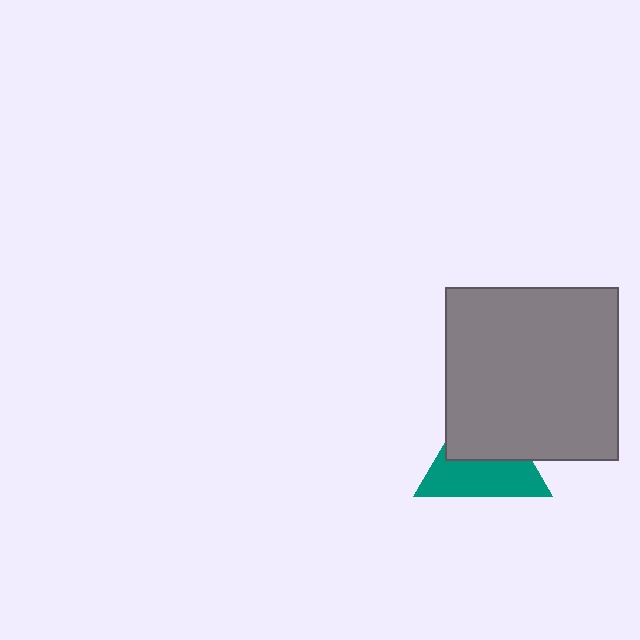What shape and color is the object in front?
The object in front is a gray square.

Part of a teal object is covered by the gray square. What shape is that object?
It is a triangle.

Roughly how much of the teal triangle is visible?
About half of it is visible (roughly 52%).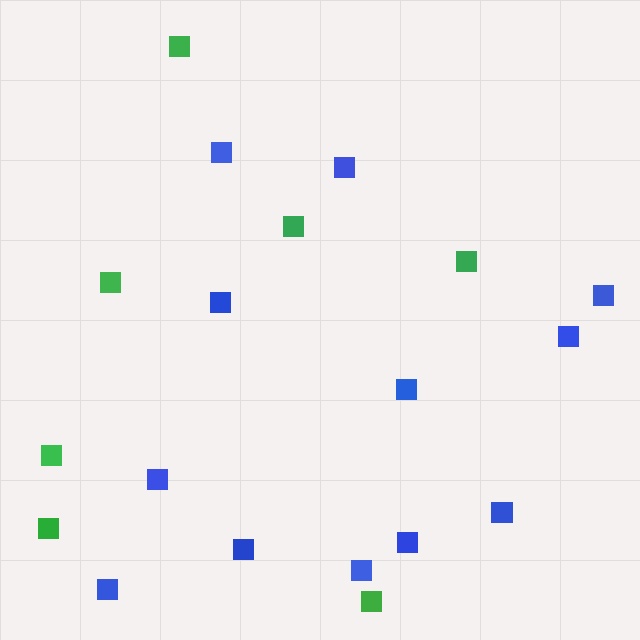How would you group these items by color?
There are 2 groups: one group of blue squares (12) and one group of green squares (7).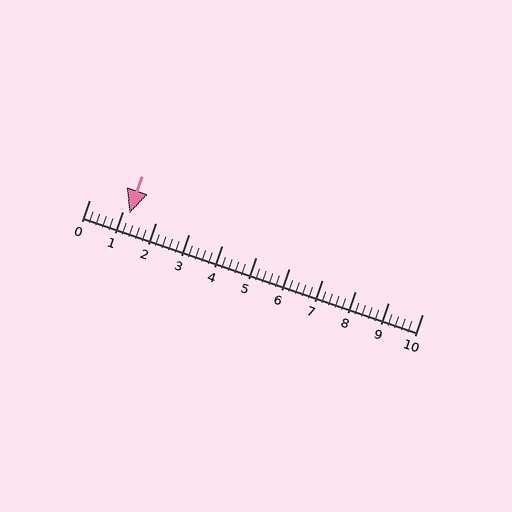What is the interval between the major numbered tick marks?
The major tick marks are spaced 1 units apart.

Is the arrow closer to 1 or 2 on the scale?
The arrow is closer to 1.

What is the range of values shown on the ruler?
The ruler shows values from 0 to 10.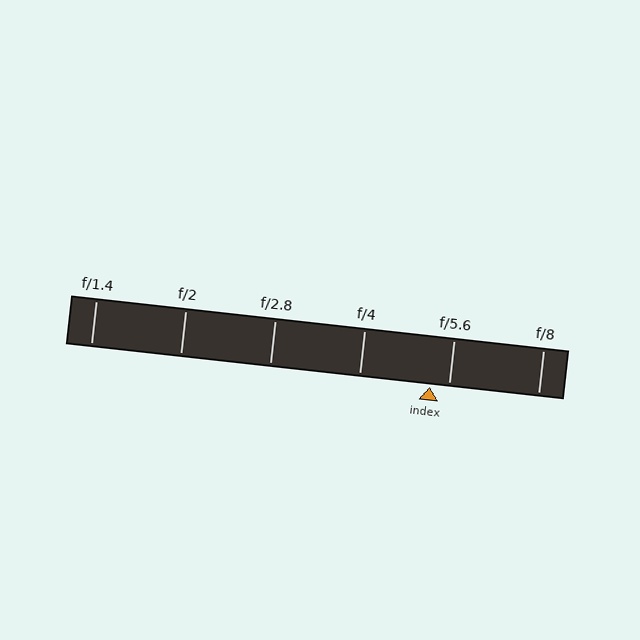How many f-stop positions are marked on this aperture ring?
There are 6 f-stop positions marked.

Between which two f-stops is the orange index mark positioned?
The index mark is between f/4 and f/5.6.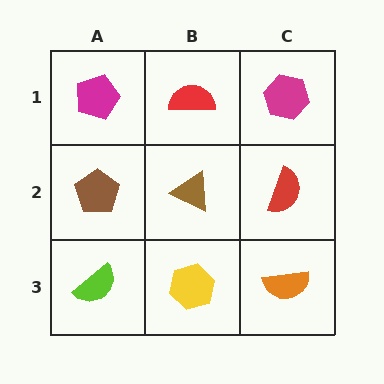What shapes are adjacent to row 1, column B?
A brown triangle (row 2, column B), a magenta pentagon (row 1, column A), a magenta hexagon (row 1, column C).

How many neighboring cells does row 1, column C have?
2.